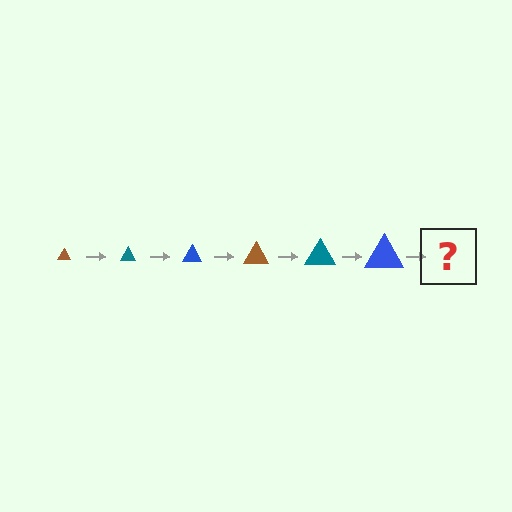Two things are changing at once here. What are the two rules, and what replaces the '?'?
The two rules are that the triangle grows larger each step and the color cycles through brown, teal, and blue. The '?' should be a brown triangle, larger than the previous one.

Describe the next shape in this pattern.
It should be a brown triangle, larger than the previous one.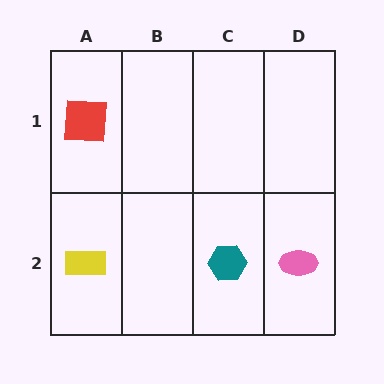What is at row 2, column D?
A pink ellipse.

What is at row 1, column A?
A red square.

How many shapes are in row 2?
3 shapes.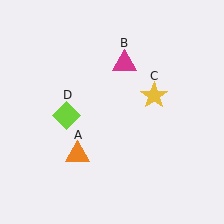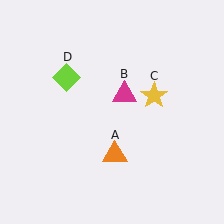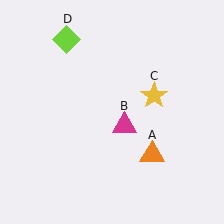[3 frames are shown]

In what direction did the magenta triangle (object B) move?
The magenta triangle (object B) moved down.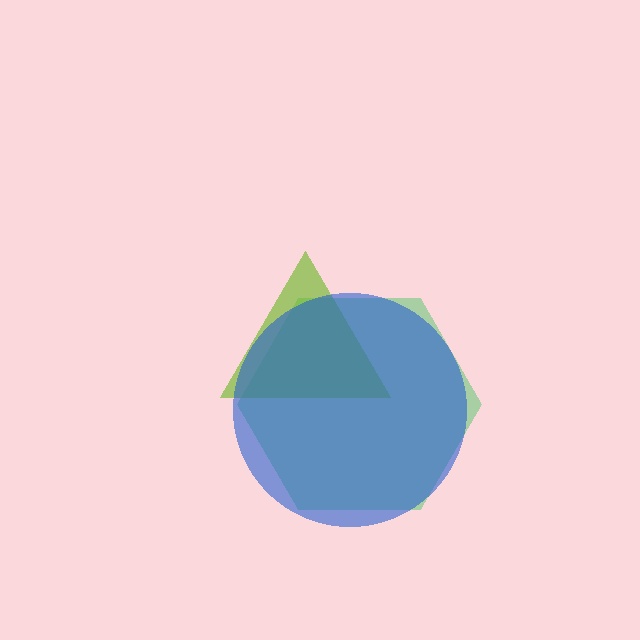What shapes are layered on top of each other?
The layered shapes are: a green hexagon, a lime triangle, a blue circle.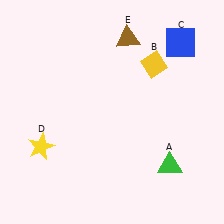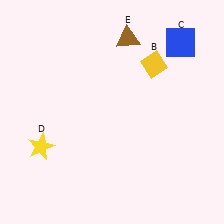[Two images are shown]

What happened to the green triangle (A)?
The green triangle (A) was removed in Image 2. It was in the bottom-right area of Image 1.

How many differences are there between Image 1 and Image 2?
There is 1 difference between the two images.